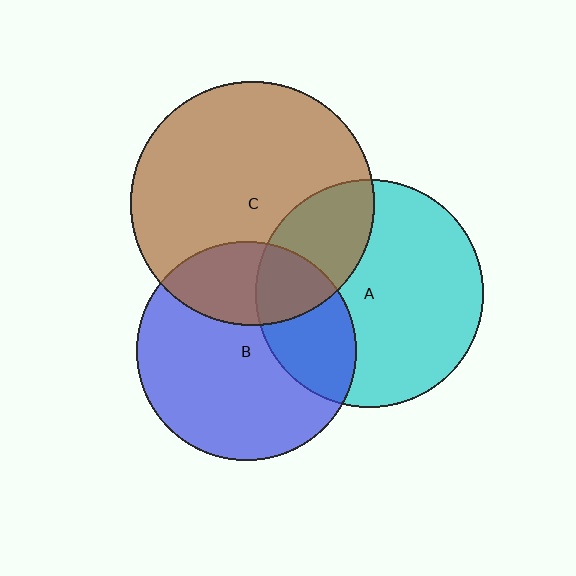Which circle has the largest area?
Circle C (brown).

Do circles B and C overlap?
Yes.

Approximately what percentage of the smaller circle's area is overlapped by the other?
Approximately 30%.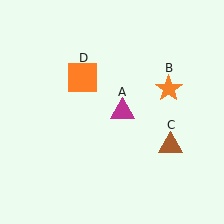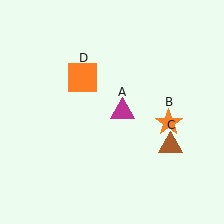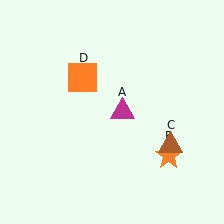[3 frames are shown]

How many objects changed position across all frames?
1 object changed position: orange star (object B).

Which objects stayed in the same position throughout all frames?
Magenta triangle (object A) and brown triangle (object C) and orange square (object D) remained stationary.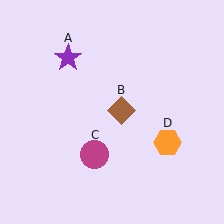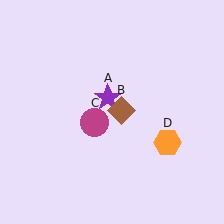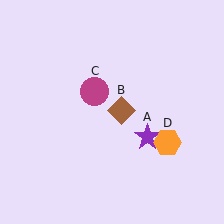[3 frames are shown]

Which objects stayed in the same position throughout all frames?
Brown diamond (object B) and orange hexagon (object D) remained stationary.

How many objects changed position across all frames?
2 objects changed position: purple star (object A), magenta circle (object C).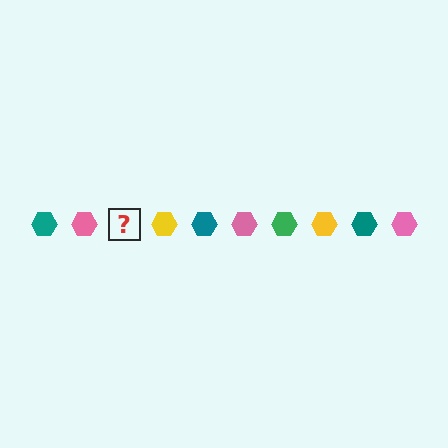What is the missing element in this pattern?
The missing element is a green hexagon.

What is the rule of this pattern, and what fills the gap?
The rule is that the pattern cycles through teal, pink, green, yellow hexagons. The gap should be filled with a green hexagon.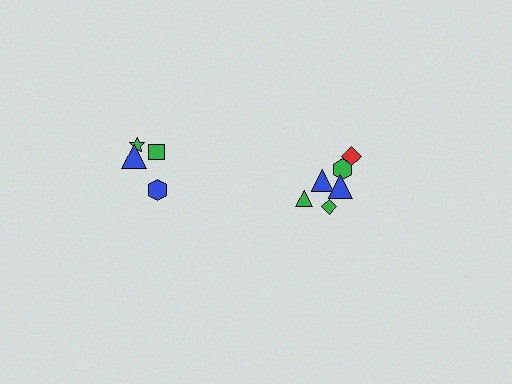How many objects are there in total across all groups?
There are 10 objects.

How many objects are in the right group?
There are 6 objects.